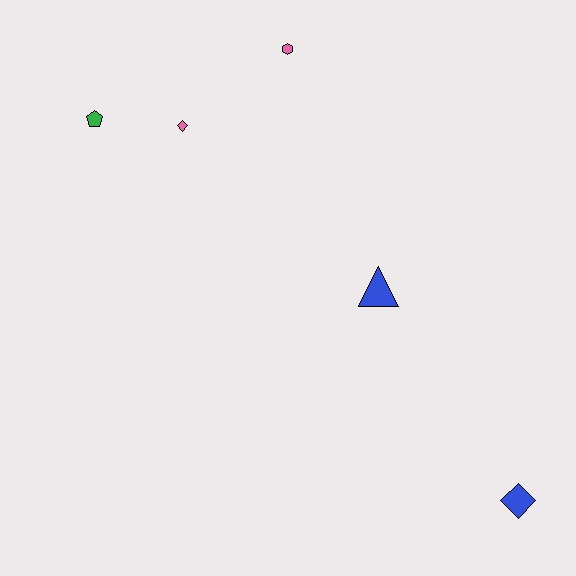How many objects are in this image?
There are 5 objects.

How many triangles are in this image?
There is 1 triangle.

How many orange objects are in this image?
There are no orange objects.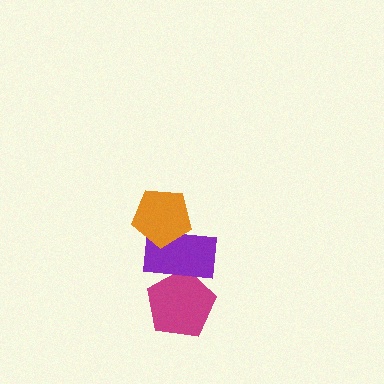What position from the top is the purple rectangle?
The purple rectangle is 2nd from the top.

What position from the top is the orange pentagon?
The orange pentagon is 1st from the top.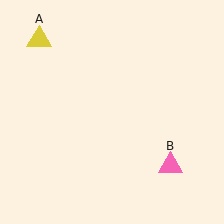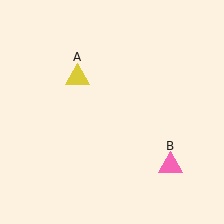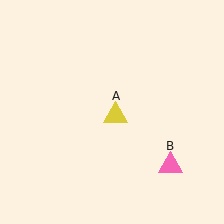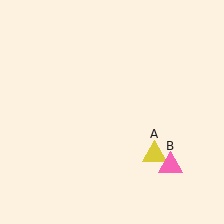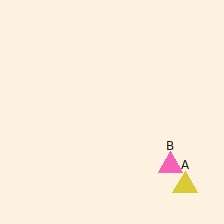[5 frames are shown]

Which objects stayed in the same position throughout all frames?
Pink triangle (object B) remained stationary.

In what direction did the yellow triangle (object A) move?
The yellow triangle (object A) moved down and to the right.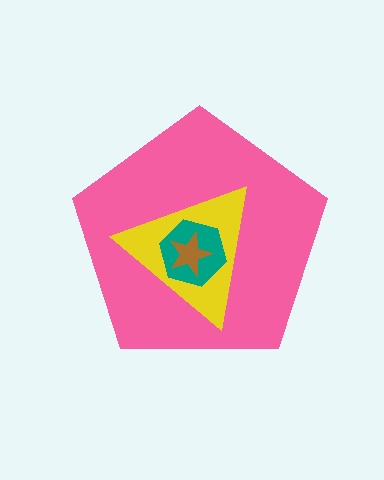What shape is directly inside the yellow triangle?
The teal hexagon.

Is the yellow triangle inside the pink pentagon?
Yes.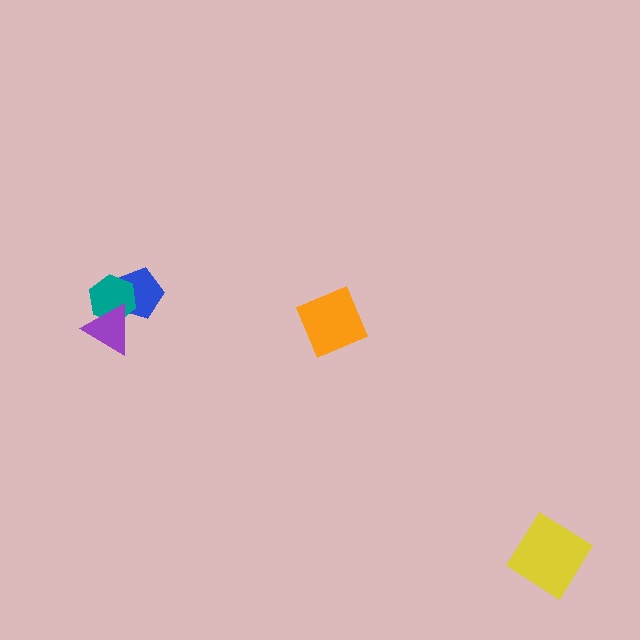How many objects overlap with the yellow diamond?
0 objects overlap with the yellow diamond.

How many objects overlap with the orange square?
0 objects overlap with the orange square.